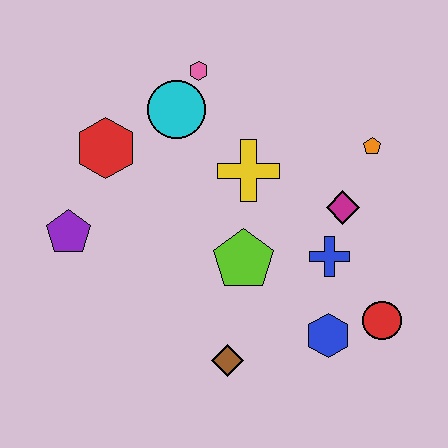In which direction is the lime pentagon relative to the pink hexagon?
The lime pentagon is below the pink hexagon.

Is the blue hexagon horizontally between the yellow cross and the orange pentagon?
Yes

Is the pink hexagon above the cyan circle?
Yes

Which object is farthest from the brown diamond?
The pink hexagon is farthest from the brown diamond.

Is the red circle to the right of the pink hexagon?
Yes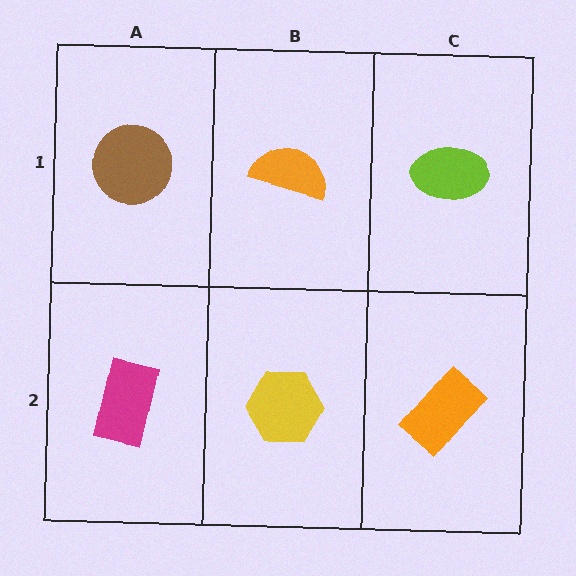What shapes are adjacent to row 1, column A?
A magenta rectangle (row 2, column A), an orange semicircle (row 1, column B).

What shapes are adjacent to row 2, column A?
A brown circle (row 1, column A), a yellow hexagon (row 2, column B).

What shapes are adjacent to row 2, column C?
A lime ellipse (row 1, column C), a yellow hexagon (row 2, column B).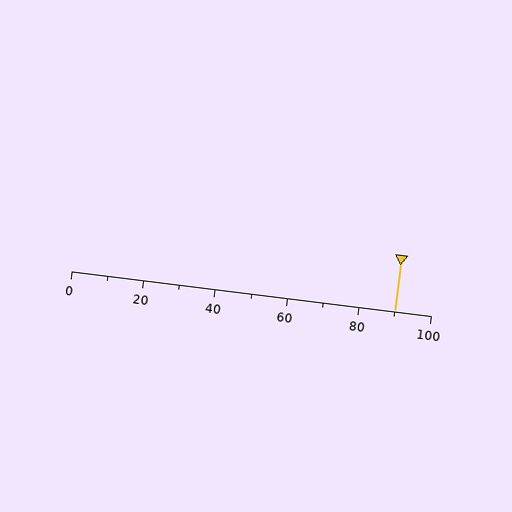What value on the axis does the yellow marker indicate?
The marker indicates approximately 90.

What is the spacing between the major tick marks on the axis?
The major ticks are spaced 20 apart.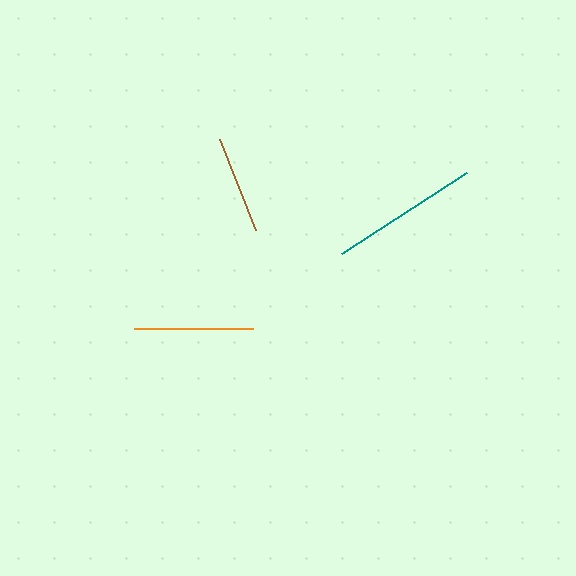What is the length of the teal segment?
The teal segment is approximately 149 pixels long.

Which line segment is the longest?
The teal line is the longest at approximately 149 pixels.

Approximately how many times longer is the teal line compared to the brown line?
The teal line is approximately 1.5 times the length of the brown line.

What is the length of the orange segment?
The orange segment is approximately 119 pixels long.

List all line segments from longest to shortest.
From longest to shortest: teal, orange, brown.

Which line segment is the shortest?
The brown line is the shortest at approximately 97 pixels.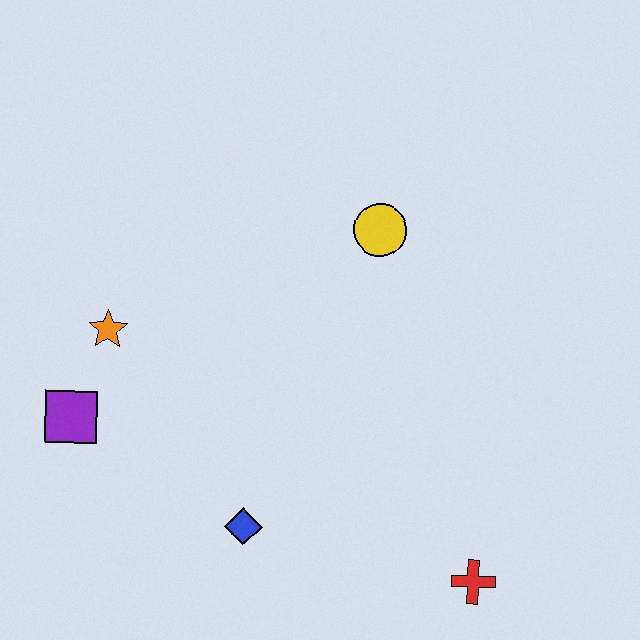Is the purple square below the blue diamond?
No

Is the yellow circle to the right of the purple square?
Yes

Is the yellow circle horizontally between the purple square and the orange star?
No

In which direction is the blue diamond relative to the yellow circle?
The blue diamond is below the yellow circle.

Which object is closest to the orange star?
The purple square is closest to the orange star.